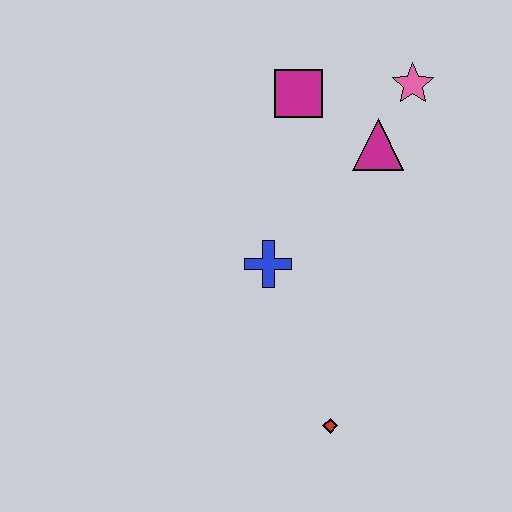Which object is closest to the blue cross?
The magenta triangle is closest to the blue cross.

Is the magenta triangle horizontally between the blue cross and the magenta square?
No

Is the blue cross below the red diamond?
No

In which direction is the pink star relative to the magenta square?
The pink star is to the right of the magenta square.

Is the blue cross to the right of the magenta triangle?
No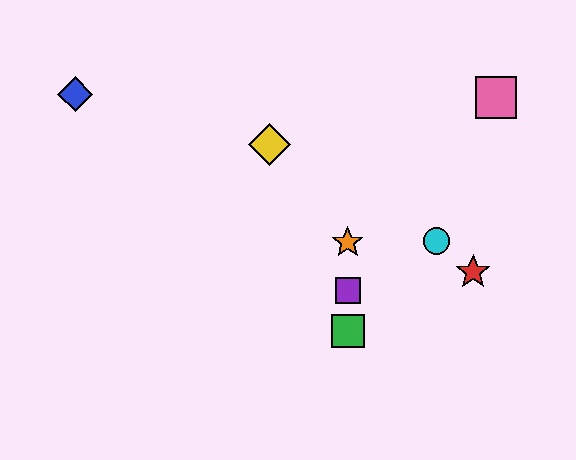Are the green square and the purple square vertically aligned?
Yes, both are at x≈348.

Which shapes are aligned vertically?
The green square, the purple square, the orange star are aligned vertically.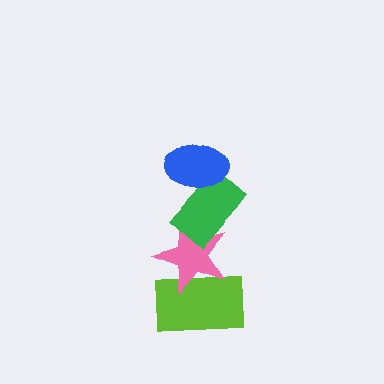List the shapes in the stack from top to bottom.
From top to bottom: the blue ellipse, the green rectangle, the pink star, the lime rectangle.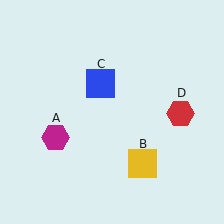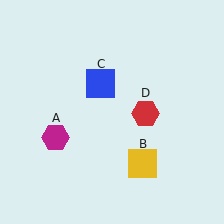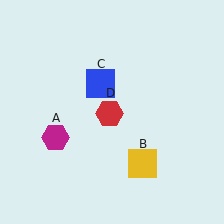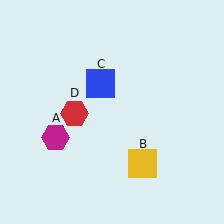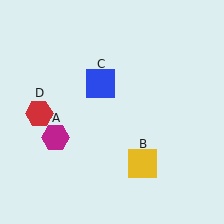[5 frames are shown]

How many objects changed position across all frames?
1 object changed position: red hexagon (object D).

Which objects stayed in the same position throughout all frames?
Magenta hexagon (object A) and yellow square (object B) and blue square (object C) remained stationary.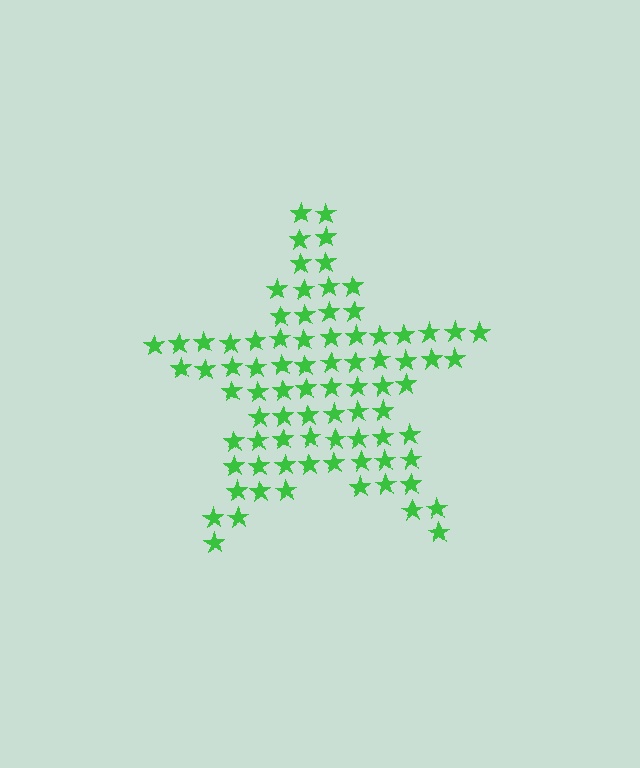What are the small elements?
The small elements are stars.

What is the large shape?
The large shape is a star.